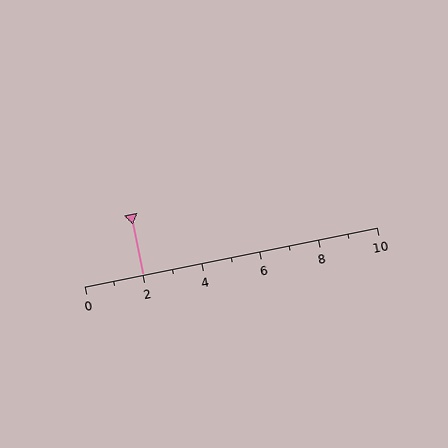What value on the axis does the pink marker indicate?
The marker indicates approximately 2.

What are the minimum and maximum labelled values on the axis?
The axis runs from 0 to 10.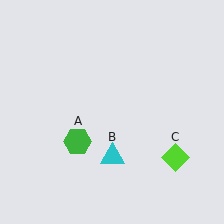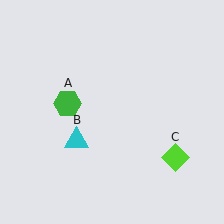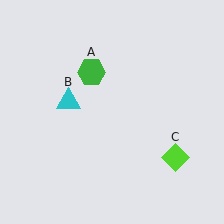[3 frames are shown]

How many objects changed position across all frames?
2 objects changed position: green hexagon (object A), cyan triangle (object B).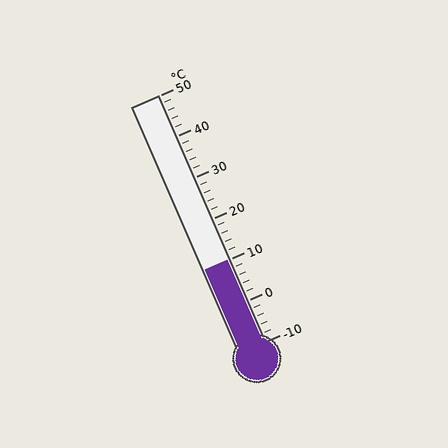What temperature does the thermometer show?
The thermometer shows approximately 10°C.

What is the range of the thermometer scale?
The thermometer scale ranges from -10°C to 50°C.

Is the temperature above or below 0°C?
The temperature is above 0°C.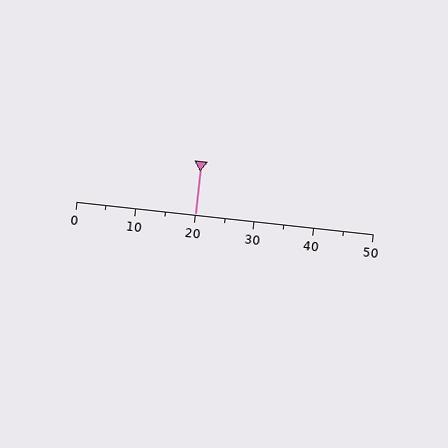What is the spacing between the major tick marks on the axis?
The major ticks are spaced 10 apart.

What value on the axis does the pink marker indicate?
The marker indicates approximately 20.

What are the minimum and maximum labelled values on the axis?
The axis runs from 0 to 50.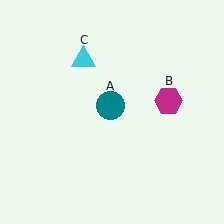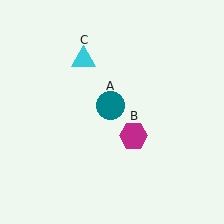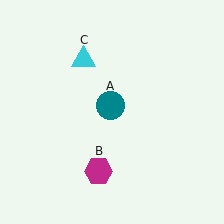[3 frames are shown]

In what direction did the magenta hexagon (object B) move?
The magenta hexagon (object B) moved down and to the left.